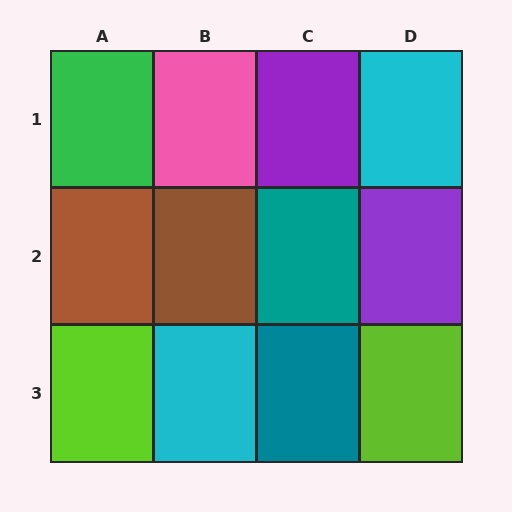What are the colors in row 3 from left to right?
Lime, cyan, teal, lime.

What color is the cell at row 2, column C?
Teal.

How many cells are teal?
2 cells are teal.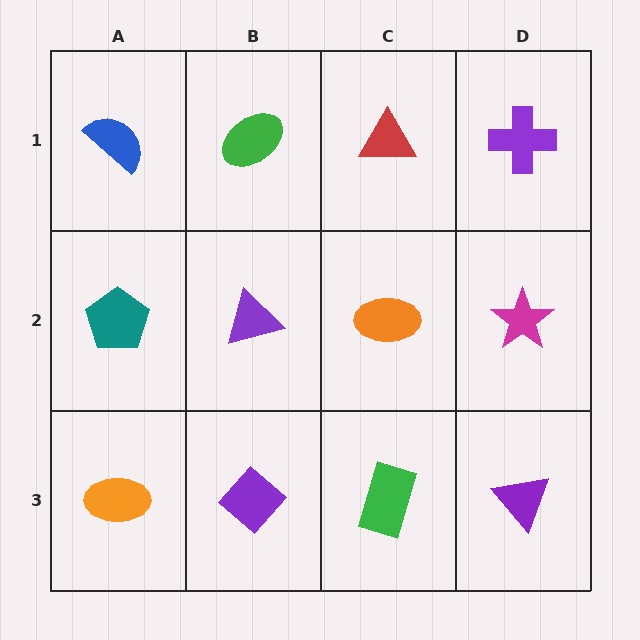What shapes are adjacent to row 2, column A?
A blue semicircle (row 1, column A), an orange ellipse (row 3, column A), a purple triangle (row 2, column B).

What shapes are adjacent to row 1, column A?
A teal pentagon (row 2, column A), a green ellipse (row 1, column B).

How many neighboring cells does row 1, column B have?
3.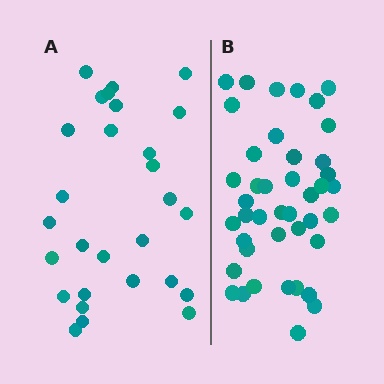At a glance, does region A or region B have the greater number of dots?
Region B (the right region) has more dots.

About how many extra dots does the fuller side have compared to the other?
Region B has approximately 15 more dots than region A.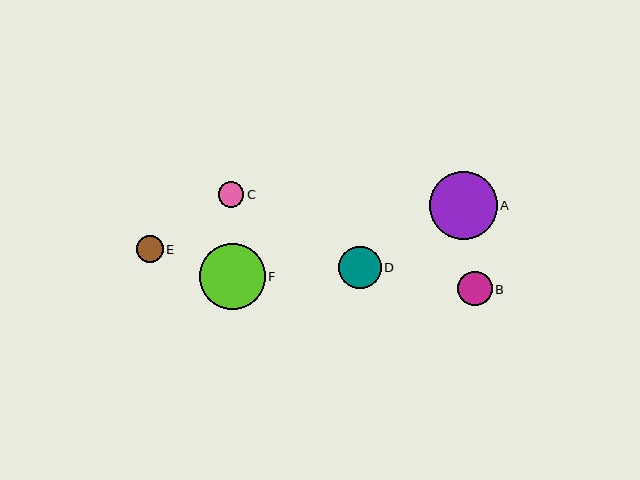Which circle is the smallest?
Circle C is the smallest with a size of approximately 25 pixels.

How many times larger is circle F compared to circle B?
Circle F is approximately 1.9 times the size of circle B.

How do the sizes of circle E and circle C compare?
Circle E and circle C are approximately the same size.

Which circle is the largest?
Circle A is the largest with a size of approximately 68 pixels.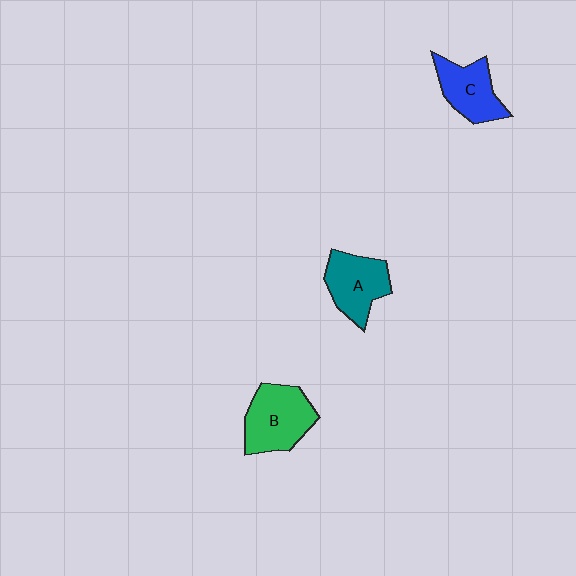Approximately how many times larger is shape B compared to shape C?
Approximately 1.3 times.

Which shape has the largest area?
Shape B (green).